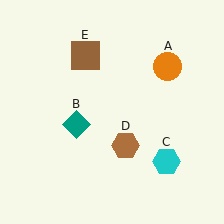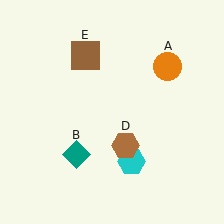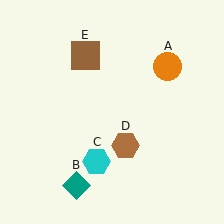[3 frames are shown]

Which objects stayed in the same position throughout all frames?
Orange circle (object A) and brown hexagon (object D) and brown square (object E) remained stationary.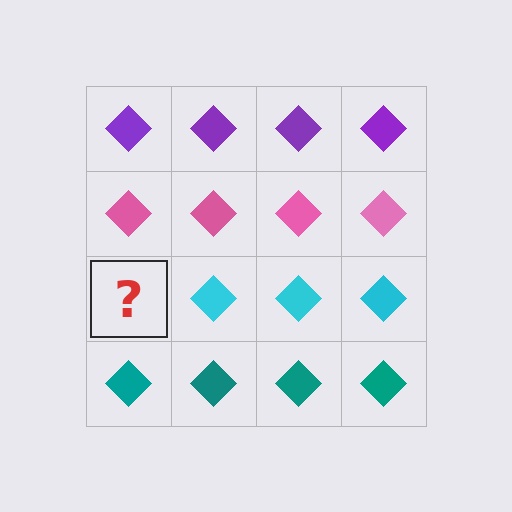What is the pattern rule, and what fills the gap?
The rule is that each row has a consistent color. The gap should be filled with a cyan diamond.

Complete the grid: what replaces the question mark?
The question mark should be replaced with a cyan diamond.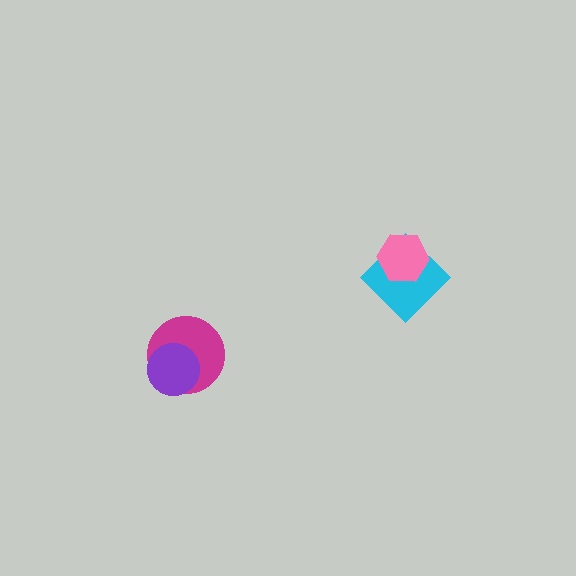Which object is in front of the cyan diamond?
The pink hexagon is in front of the cyan diamond.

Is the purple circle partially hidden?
No, no other shape covers it.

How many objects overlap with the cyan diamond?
1 object overlaps with the cyan diamond.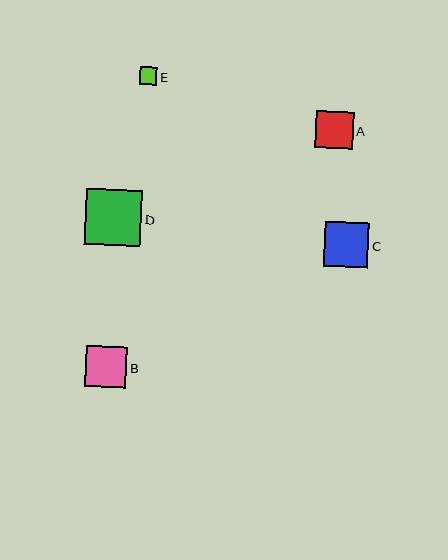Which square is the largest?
Square D is the largest with a size of approximately 56 pixels.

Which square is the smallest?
Square E is the smallest with a size of approximately 17 pixels.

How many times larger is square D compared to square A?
Square D is approximately 1.5 times the size of square A.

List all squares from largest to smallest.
From largest to smallest: D, C, B, A, E.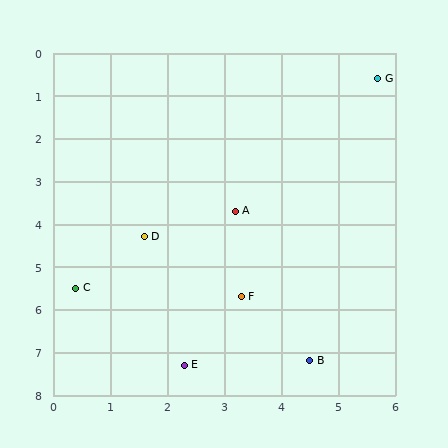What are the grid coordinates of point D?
Point D is at approximately (1.6, 4.3).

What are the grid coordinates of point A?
Point A is at approximately (3.2, 3.7).